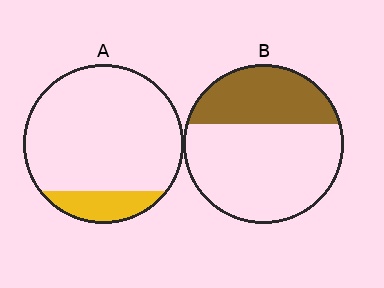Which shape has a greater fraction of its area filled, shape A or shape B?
Shape B.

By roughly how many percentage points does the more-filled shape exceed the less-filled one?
By roughly 20 percentage points (B over A).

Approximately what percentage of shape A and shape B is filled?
A is approximately 15% and B is approximately 35%.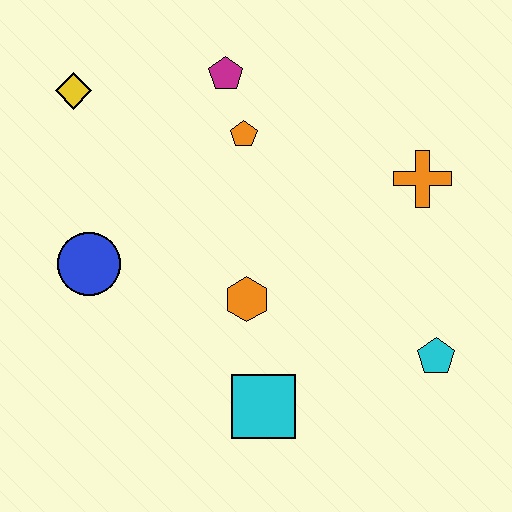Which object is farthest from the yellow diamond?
The cyan pentagon is farthest from the yellow diamond.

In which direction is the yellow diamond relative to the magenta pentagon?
The yellow diamond is to the left of the magenta pentagon.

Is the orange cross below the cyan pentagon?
No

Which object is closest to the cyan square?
The orange hexagon is closest to the cyan square.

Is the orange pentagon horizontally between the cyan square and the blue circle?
Yes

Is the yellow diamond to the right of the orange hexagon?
No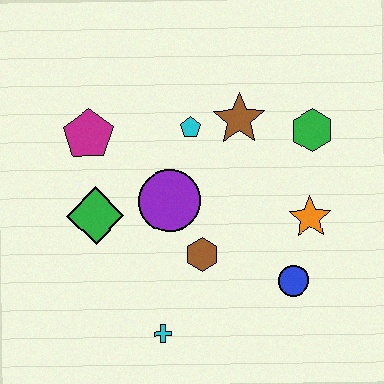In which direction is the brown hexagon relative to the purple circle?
The brown hexagon is below the purple circle.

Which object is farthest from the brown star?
The cyan cross is farthest from the brown star.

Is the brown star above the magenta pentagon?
Yes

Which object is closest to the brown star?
The cyan pentagon is closest to the brown star.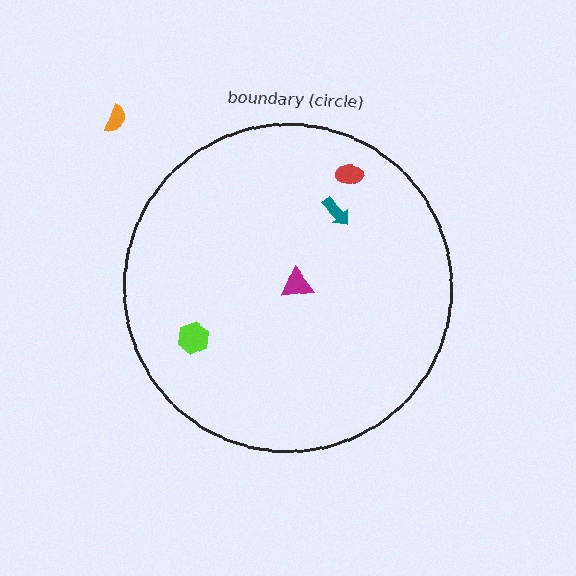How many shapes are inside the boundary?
4 inside, 1 outside.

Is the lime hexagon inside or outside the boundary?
Inside.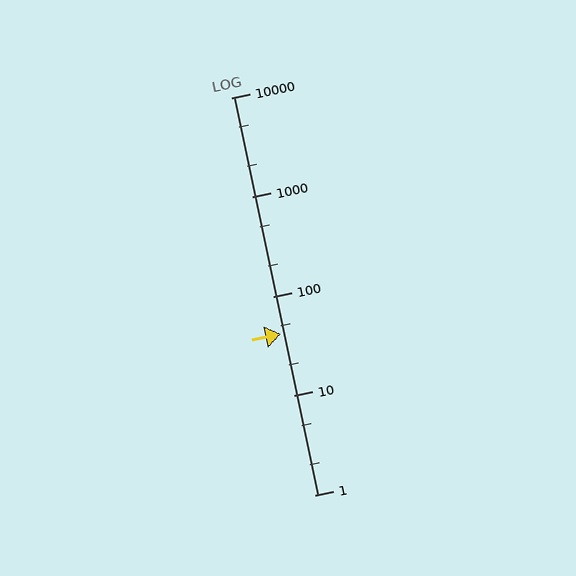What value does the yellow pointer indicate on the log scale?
The pointer indicates approximately 42.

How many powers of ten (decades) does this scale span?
The scale spans 4 decades, from 1 to 10000.